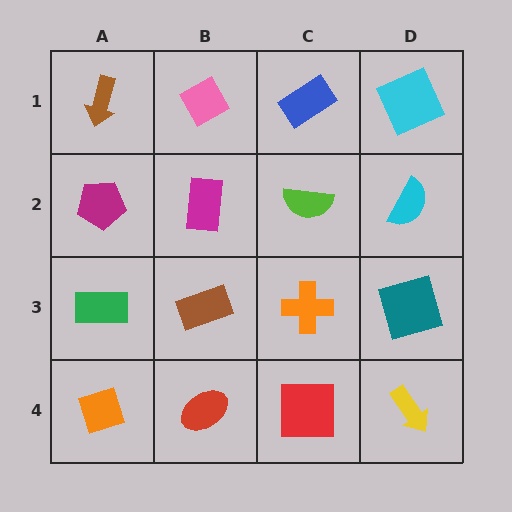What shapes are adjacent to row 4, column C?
An orange cross (row 3, column C), a red ellipse (row 4, column B), a yellow arrow (row 4, column D).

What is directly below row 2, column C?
An orange cross.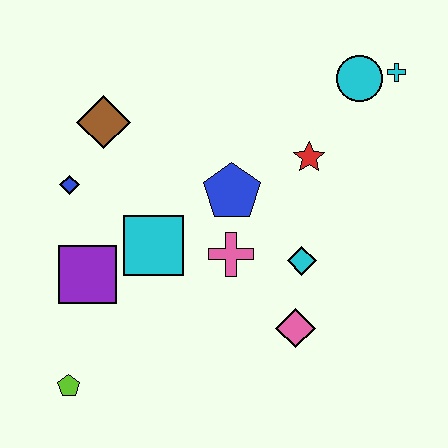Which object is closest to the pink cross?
The blue pentagon is closest to the pink cross.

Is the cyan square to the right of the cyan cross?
No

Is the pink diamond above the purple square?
No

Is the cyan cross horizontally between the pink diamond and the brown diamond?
No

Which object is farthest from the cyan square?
The cyan cross is farthest from the cyan square.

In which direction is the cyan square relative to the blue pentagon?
The cyan square is to the left of the blue pentagon.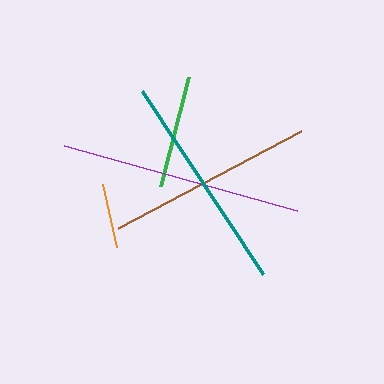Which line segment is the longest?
The purple line is the longest at approximately 243 pixels.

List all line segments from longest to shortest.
From longest to shortest: purple, teal, brown, green, orange.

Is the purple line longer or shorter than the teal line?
The purple line is longer than the teal line.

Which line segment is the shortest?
The orange line is the shortest at approximately 64 pixels.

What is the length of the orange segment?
The orange segment is approximately 64 pixels long.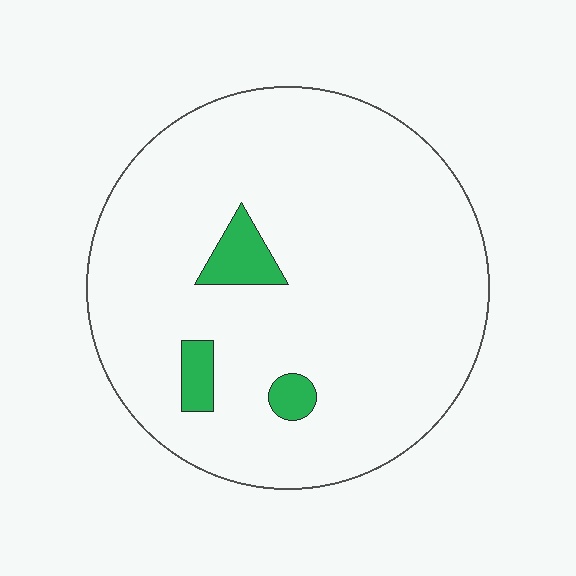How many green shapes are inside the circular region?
3.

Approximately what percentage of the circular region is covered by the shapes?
Approximately 5%.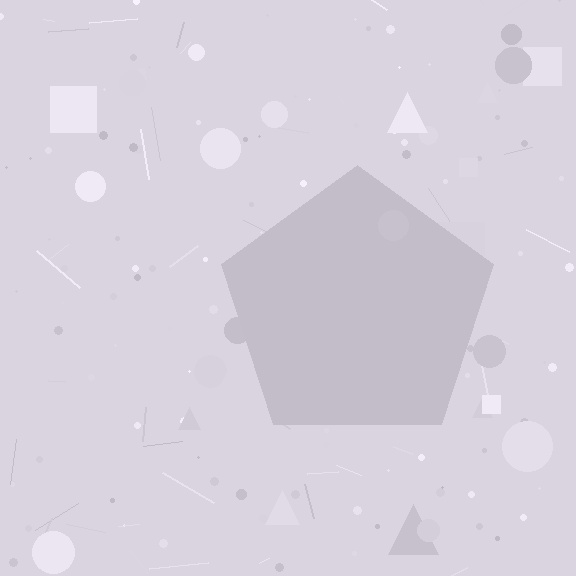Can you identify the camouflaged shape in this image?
The camouflaged shape is a pentagon.